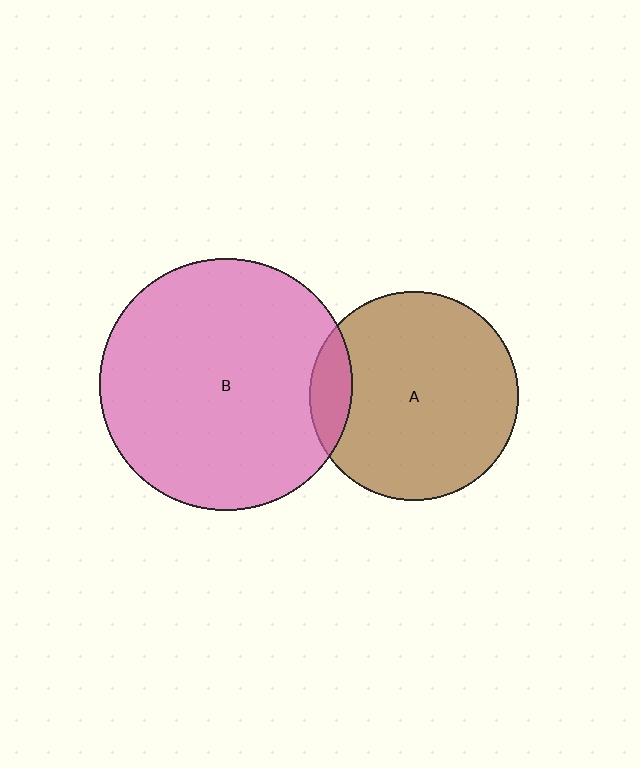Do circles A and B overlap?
Yes.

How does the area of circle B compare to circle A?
Approximately 1.5 times.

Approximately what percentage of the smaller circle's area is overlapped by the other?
Approximately 10%.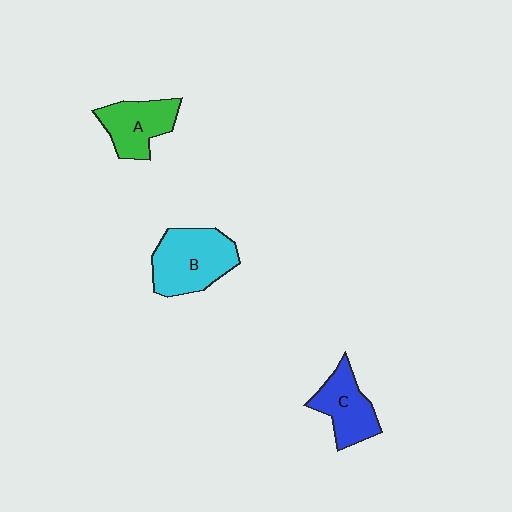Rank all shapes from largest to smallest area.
From largest to smallest: B (cyan), A (green), C (blue).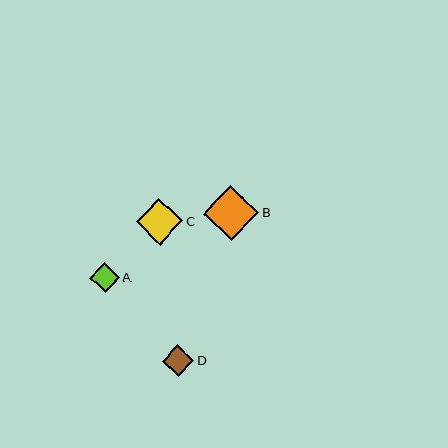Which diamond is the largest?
Diamond B is the largest with a size of approximately 55 pixels.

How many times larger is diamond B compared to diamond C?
Diamond B is approximately 1.2 times the size of diamond C.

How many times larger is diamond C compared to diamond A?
Diamond C is approximately 1.6 times the size of diamond A.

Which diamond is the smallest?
Diamond A is the smallest with a size of approximately 30 pixels.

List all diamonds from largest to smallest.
From largest to smallest: B, C, D, A.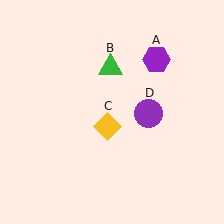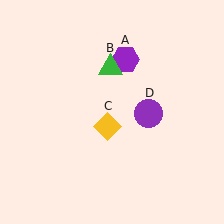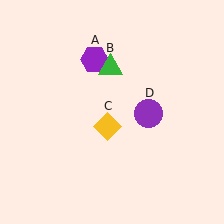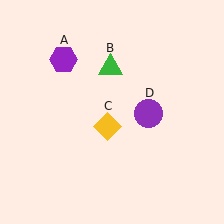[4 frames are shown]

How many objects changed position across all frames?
1 object changed position: purple hexagon (object A).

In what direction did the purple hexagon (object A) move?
The purple hexagon (object A) moved left.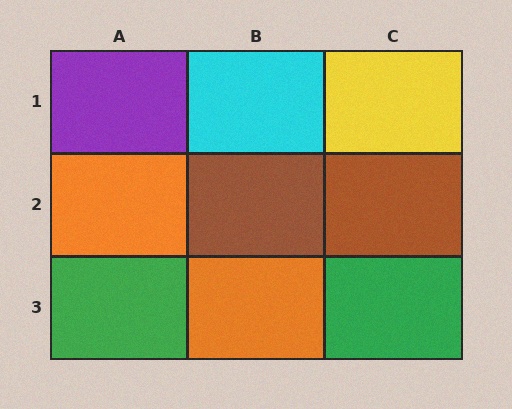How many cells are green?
2 cells are green.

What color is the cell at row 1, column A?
Purple.